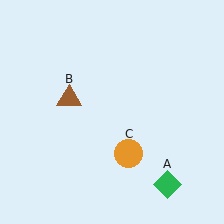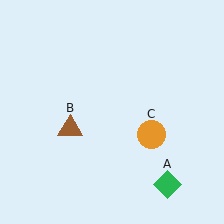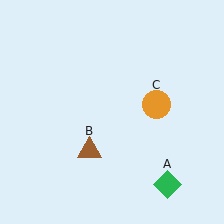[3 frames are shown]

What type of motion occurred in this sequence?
The brown triangle (object B), orange circle (object C) rotated counterclockwise around the center of the scene.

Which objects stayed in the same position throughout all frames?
Green diamond (object A) remained stationary.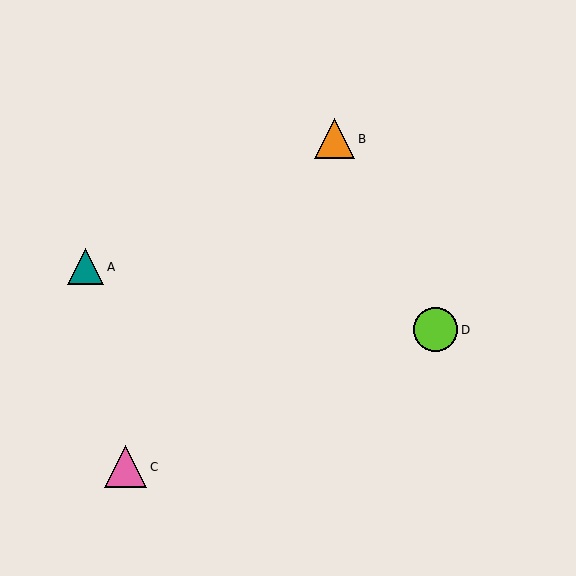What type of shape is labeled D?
Shape D is a lime circle.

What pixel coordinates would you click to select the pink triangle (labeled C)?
Click at (126, 467) to select the pink triangle C.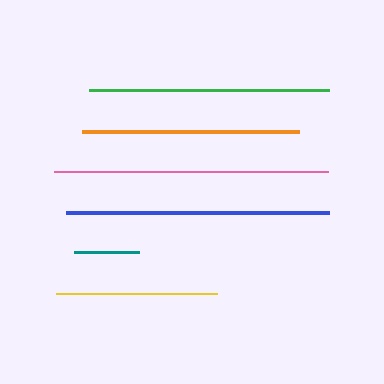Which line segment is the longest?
The pink line is the longest at approximately 274 pixels.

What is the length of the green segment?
The green segment is approximately 240 pixels long.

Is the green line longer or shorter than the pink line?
The pink line is longer than the green line.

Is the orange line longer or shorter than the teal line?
The orange line is longer than the teal line.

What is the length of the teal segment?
The teal segment is approximately 65 pixels long.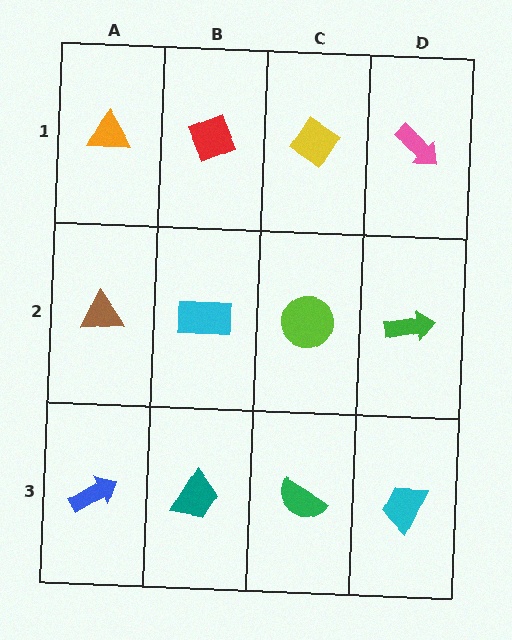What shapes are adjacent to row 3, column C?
A lime circle (row 2, column C), a teal trapezoid (row 3, column B), a cyan trapezoid (row 3, column D).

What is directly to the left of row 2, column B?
A brown triangle.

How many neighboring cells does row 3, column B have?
3.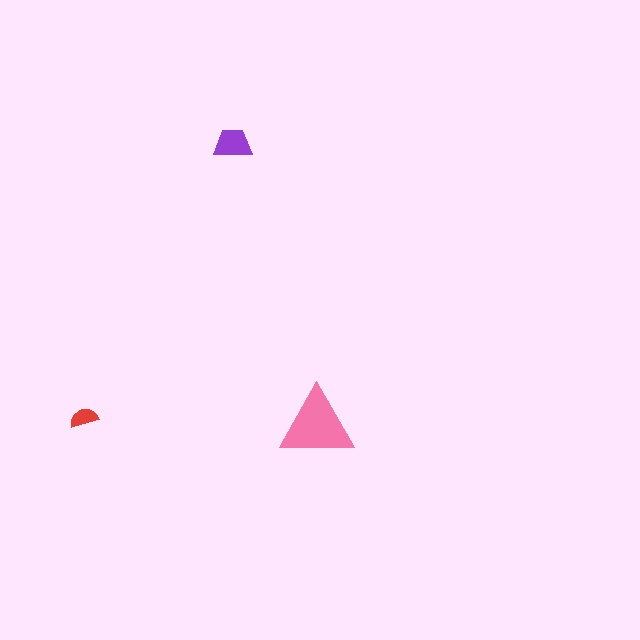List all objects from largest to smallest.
The pink triangle, the purple trapezoid, the red semicircle.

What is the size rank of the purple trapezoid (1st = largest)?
2nd.